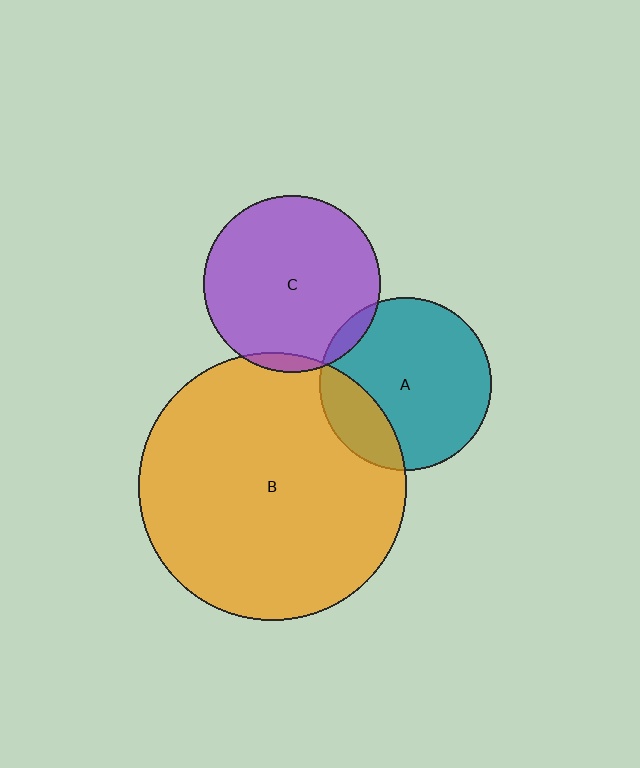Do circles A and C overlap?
Yes.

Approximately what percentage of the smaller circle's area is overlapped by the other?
Approximately 5%.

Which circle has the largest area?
Circle B (orange).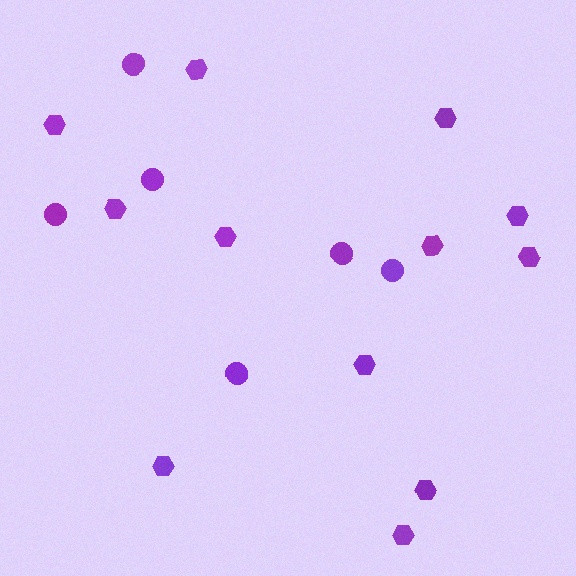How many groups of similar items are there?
There are 2 groups: one group of circles (6) and one group of hexagons (12).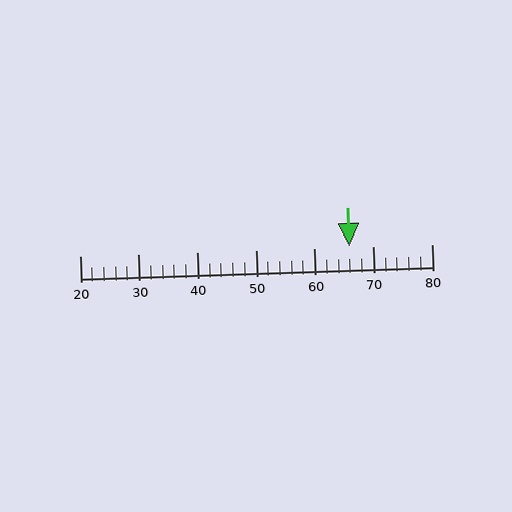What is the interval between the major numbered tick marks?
The major tick marks are spaced 10 units apart.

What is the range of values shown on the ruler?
The ruler shows values from 20 to 80.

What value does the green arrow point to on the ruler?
The green arrow points to approximately 66.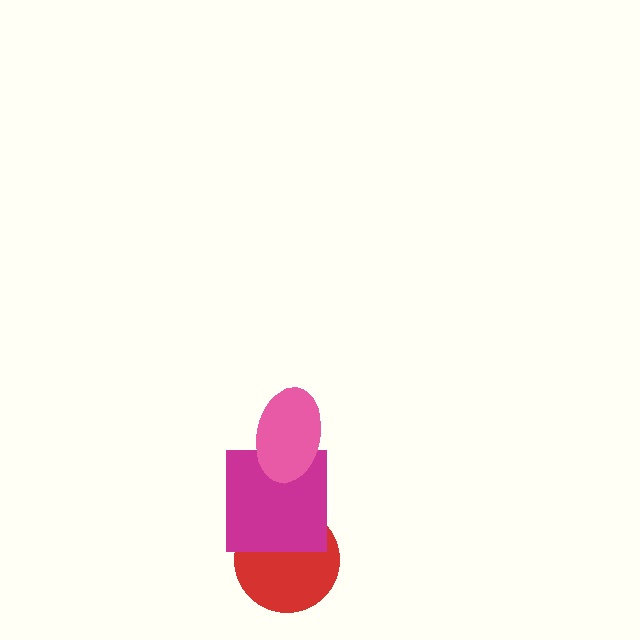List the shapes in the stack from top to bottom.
From top to bottom: the pink ellipse, the magenta square, the red circle.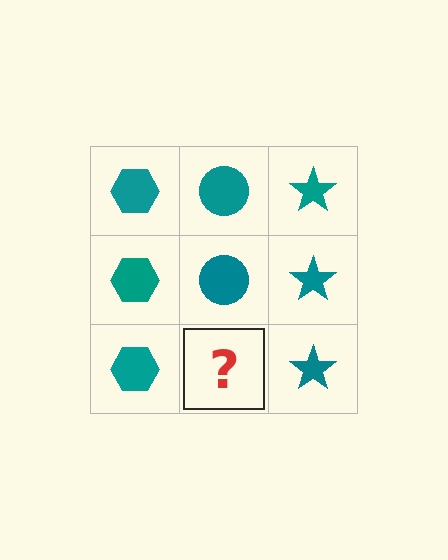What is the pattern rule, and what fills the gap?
The rule is that each column has a consistent shape. The gap should be filled with a teal circle.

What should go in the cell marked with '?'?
The missing cell should contain a teal circle.